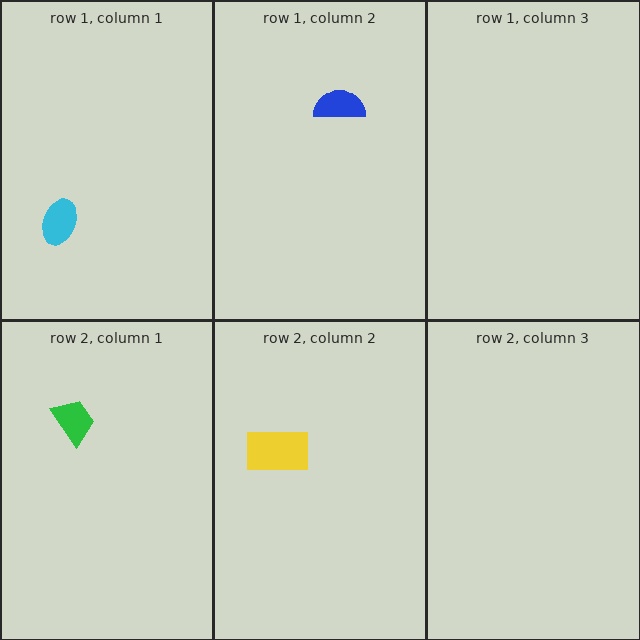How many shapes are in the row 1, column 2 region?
1.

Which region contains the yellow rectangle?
The row 2, column 2 region.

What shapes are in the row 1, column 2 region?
The blue semicircle.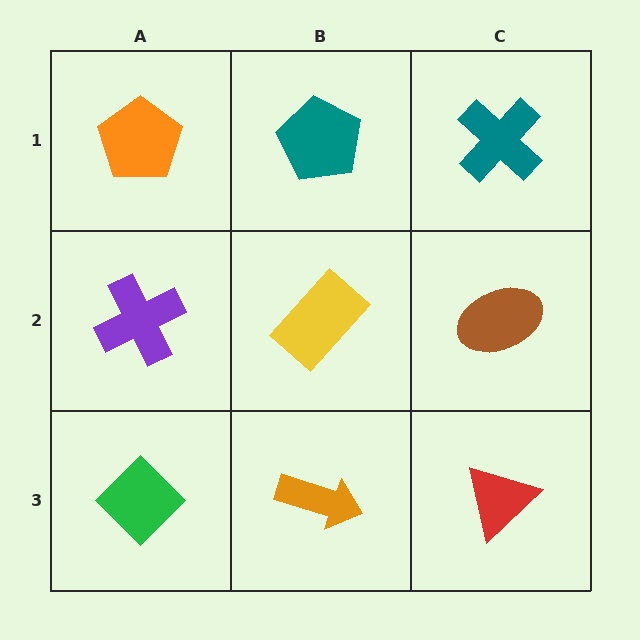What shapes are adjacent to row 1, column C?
A brown ellipse (row 2, column C), a teal pentagon (row 1, column B).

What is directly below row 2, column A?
A green diamond.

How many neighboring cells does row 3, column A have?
2.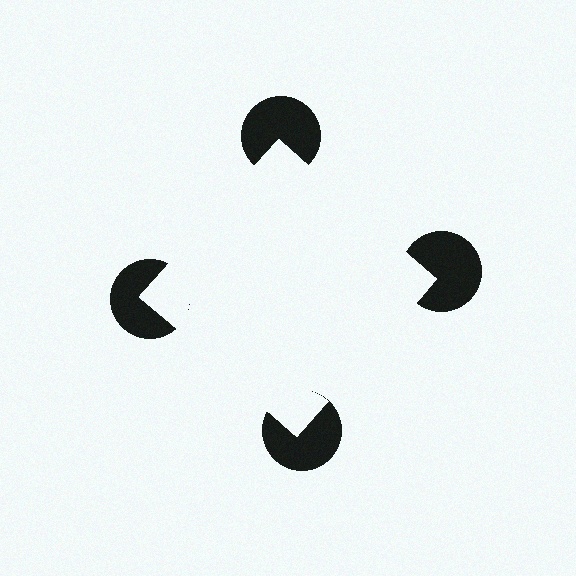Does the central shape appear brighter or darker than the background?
It typically appears slightly brighter than the background, even though no actual brightness change is drawn.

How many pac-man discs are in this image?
There are 4 — one at each vertex of the illusory square.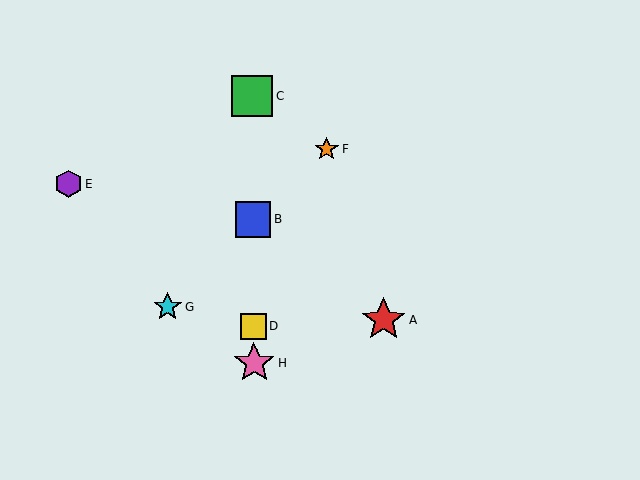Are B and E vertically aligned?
No, B is at x≈253 and E is at x≈68.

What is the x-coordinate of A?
Object A is at x≈384.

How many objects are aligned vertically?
4 objects (B, C, D, H) are aligned vertically.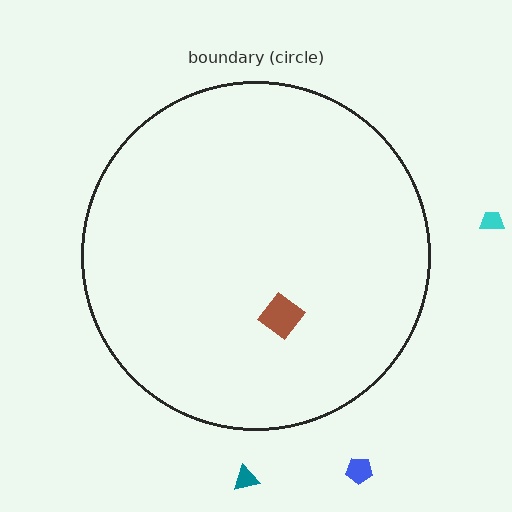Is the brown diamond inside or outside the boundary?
Inside.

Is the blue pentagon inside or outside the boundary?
Outside.